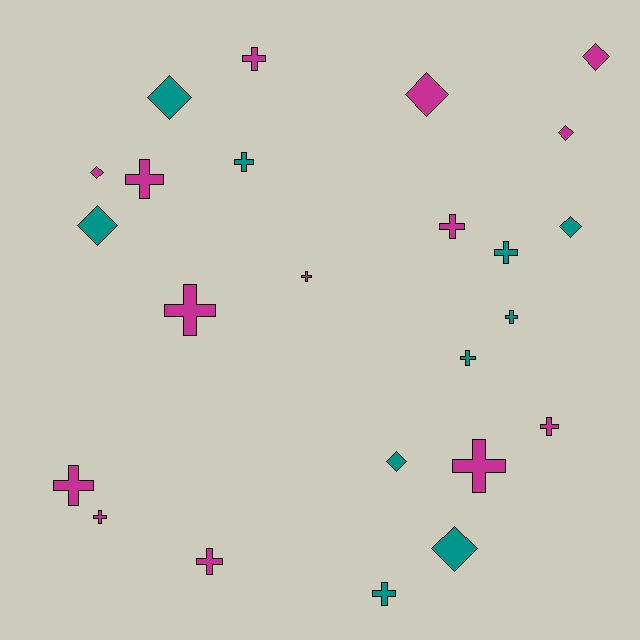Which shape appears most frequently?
Cross, with 15 objects.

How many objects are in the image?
There are 24 objects.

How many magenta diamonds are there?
There are 4 magenta diamonds.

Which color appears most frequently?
Magenta, with 14 objects.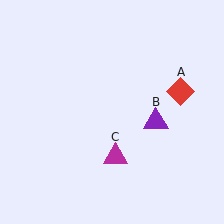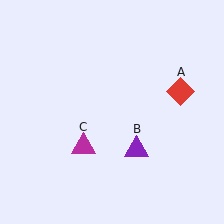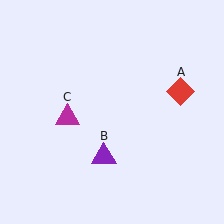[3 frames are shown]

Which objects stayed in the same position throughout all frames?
Red diamond (object A) remained stationary.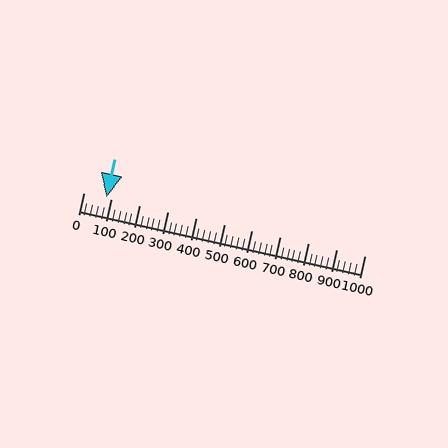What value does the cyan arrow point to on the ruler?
The cyan arrow points to approximately 80.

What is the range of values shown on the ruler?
The ruler shows values from 0 to 1000.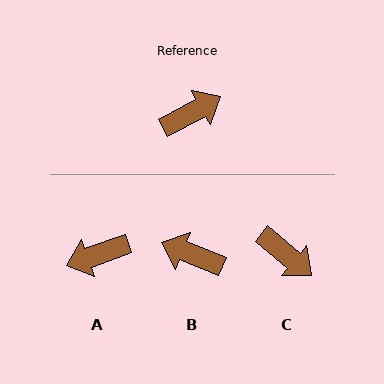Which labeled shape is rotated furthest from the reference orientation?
A, about 171 degrees away.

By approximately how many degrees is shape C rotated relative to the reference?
Approximately 69 degrees clockwise.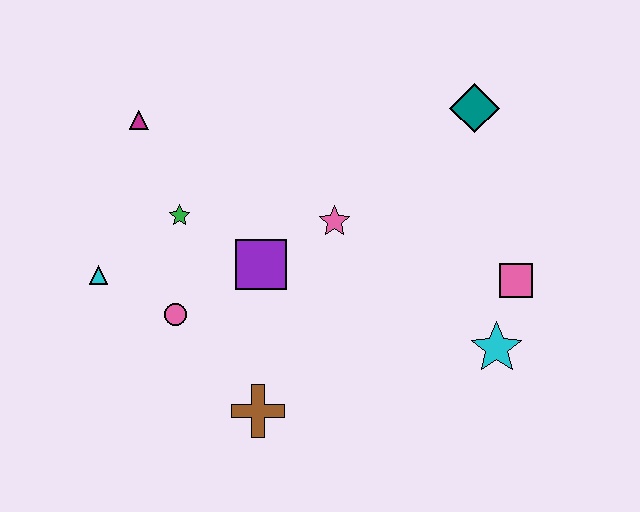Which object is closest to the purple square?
The pink star is closest to the purple square.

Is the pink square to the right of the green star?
Yes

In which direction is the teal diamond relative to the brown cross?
The teal diamond is above the brown cross.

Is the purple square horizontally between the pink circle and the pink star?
Yes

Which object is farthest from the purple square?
The teal diamond is farthest from the purple square.